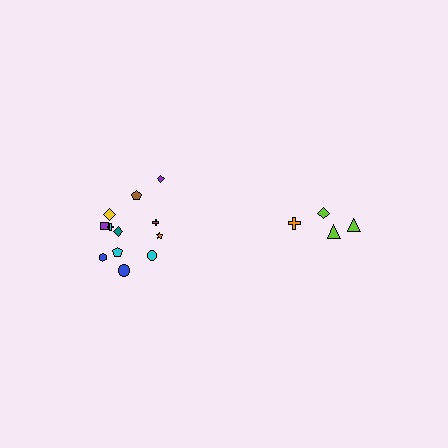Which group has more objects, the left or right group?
The left group.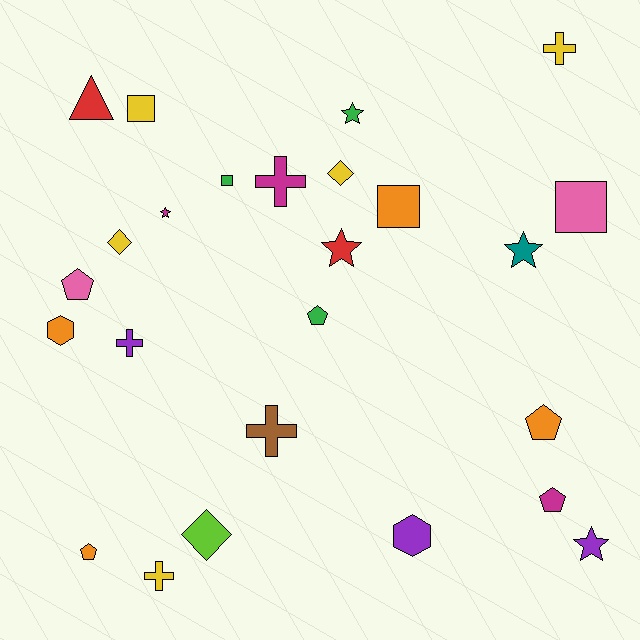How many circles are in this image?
There are no circles.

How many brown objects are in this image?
There is 1 brown object.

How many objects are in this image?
There are 25 objects.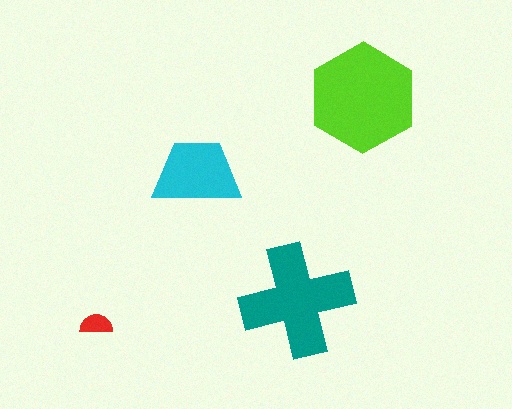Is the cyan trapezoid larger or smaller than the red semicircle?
Larger.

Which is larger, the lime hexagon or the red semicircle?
The lime hexagon.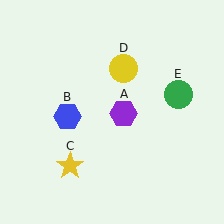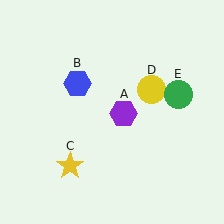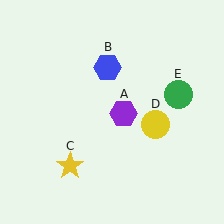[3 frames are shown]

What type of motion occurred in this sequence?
The blue hexagon (object B), yellow circle (object D) rotated clockwise around the center of the scene.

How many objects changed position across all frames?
2 objects changed position: blue hexagon (object B), yellow circle (object D).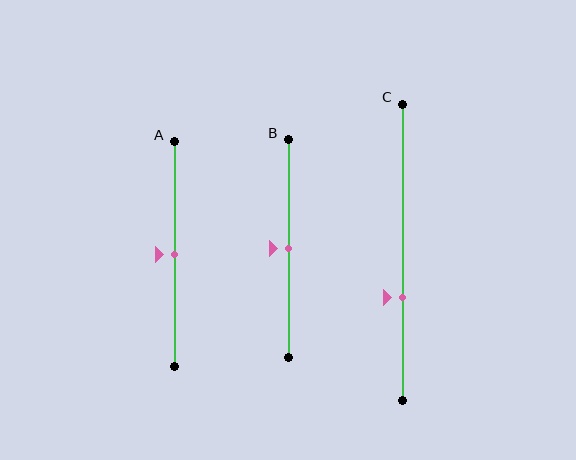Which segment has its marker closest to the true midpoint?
Segment A has its marker closest to the true midpoint.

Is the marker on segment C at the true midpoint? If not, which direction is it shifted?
No, the marker on segment C is shifted downward by about 15% of the segment length.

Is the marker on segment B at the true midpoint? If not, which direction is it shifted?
Yes, the marker on segment B is at the true midpoint.